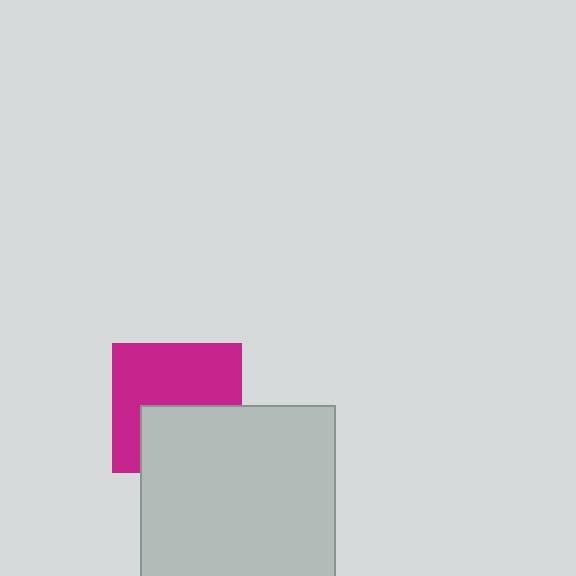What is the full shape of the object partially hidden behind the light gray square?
The partially hidden object is a magenta square.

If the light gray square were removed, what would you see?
You would see the complete magenta square.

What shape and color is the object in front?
The object in front is a light gray square.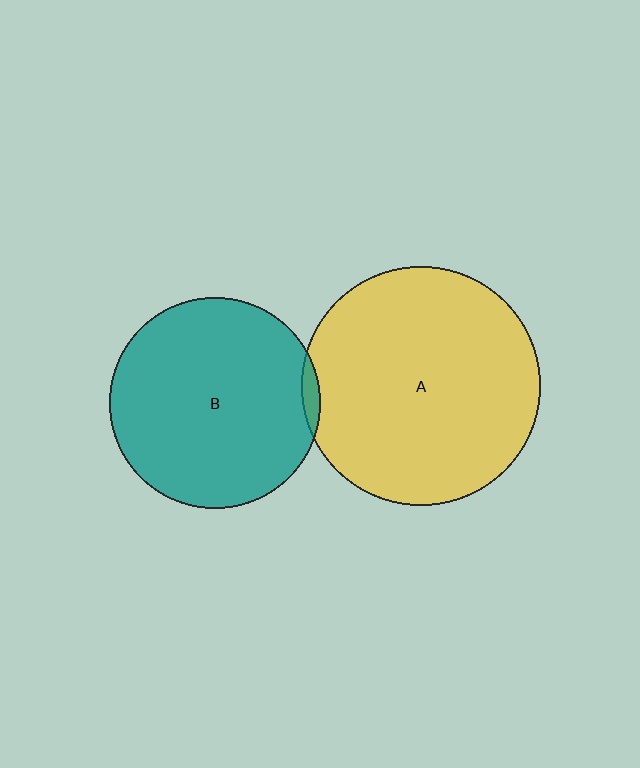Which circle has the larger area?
Circle A (yellow).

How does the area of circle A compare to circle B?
Approximately 1.3 times.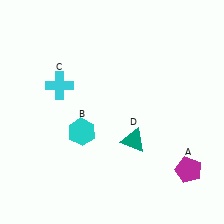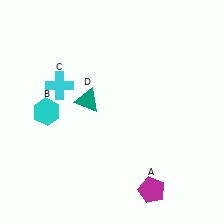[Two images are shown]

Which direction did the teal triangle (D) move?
The teal triangle (D) moved left.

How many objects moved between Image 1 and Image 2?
3 objects moved between the two images.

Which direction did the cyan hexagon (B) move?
The cyan hexagon (B) moved left.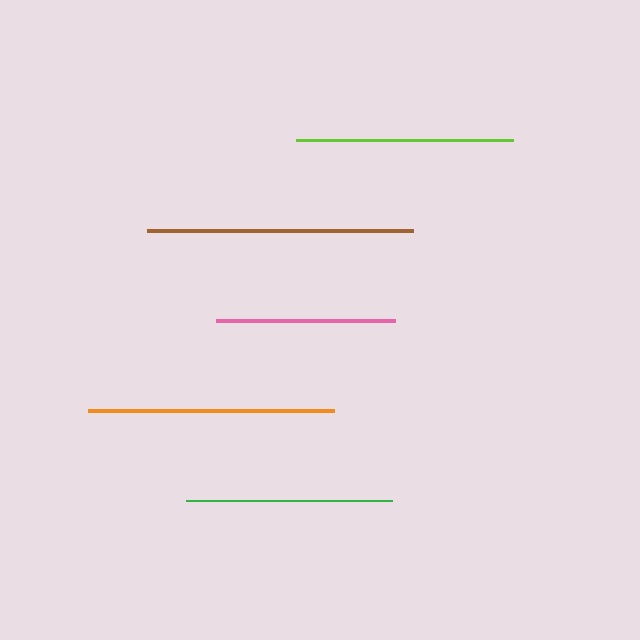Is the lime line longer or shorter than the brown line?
The brown line is longer than the lime line.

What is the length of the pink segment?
The pink segment is approximately 179 pixels long.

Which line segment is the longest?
The brown line is the longest at approximately 266 pixels.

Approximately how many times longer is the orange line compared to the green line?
The orange line is approximately 1.2 times the length of the green line.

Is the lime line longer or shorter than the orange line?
The orange line is longer than the lime line.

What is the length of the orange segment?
The orange segment is approximately 246 pixels long.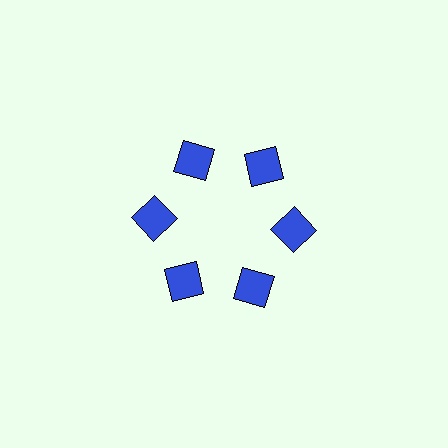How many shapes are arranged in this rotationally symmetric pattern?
There are 6 shapes, arranged in 6 groups of 1.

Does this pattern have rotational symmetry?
Yes, this pattern has 6-fold rotational symmetry. It looks the same after rotating 60 degrees around the center.